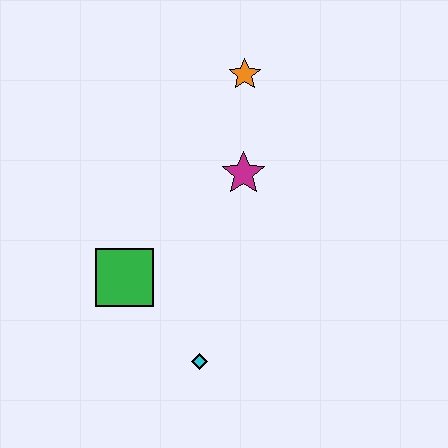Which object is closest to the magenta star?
The orange star is closest to the magenta star.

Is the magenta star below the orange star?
Yes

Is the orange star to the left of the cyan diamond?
No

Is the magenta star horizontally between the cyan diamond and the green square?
No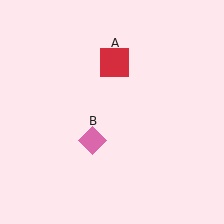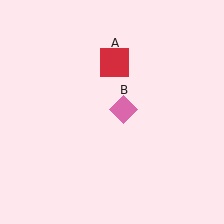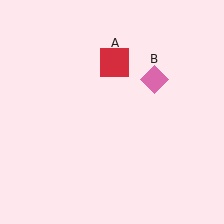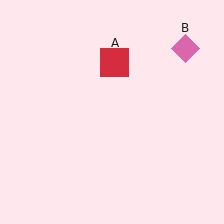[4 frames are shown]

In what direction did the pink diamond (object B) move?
The pink diamond (object B) moved up and to the right.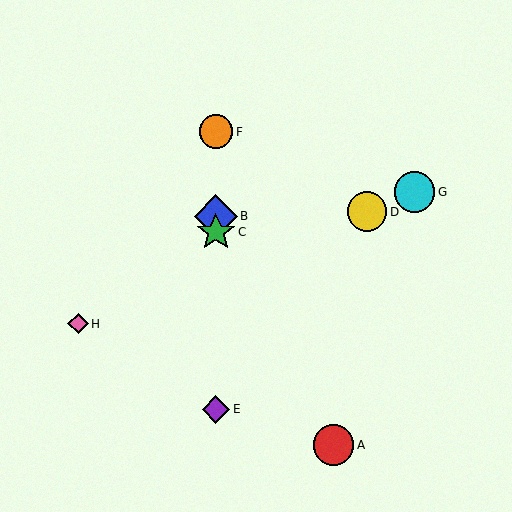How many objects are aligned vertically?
4 objects (B, C, E, F) are aligned vertically.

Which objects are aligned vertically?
Objects B, C, E, F are aligned vertically.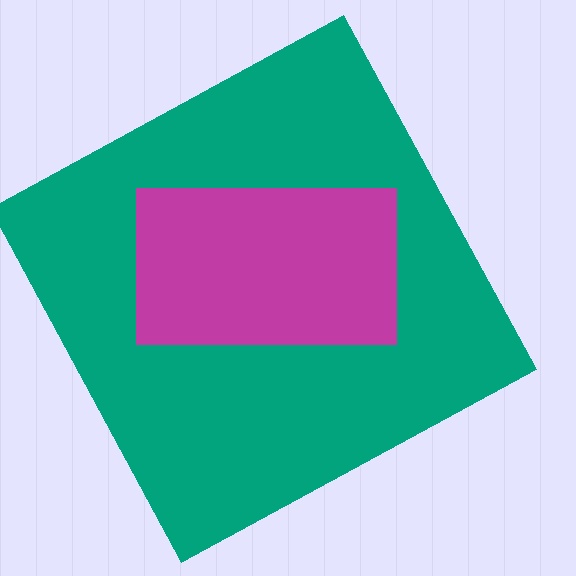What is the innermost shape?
The magenta rectangle.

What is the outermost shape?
The teal square.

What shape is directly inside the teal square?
The magenta rectangle.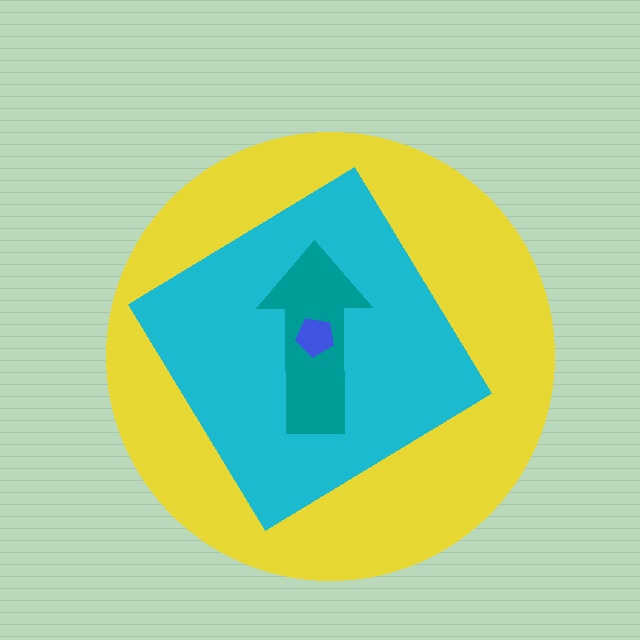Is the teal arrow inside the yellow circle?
Yes.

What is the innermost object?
The blue pentagon.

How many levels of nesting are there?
4.